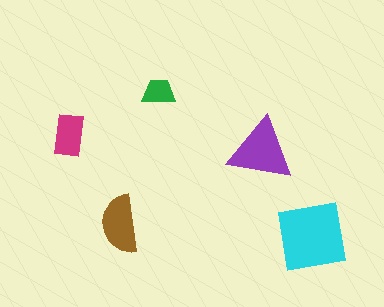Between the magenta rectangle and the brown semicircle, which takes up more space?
The brown semicircle.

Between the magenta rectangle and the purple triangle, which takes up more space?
The purple triangle.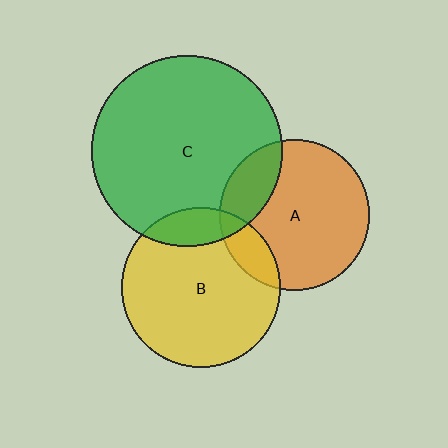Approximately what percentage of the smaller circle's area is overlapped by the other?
Approximately 15%.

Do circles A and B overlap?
Yes.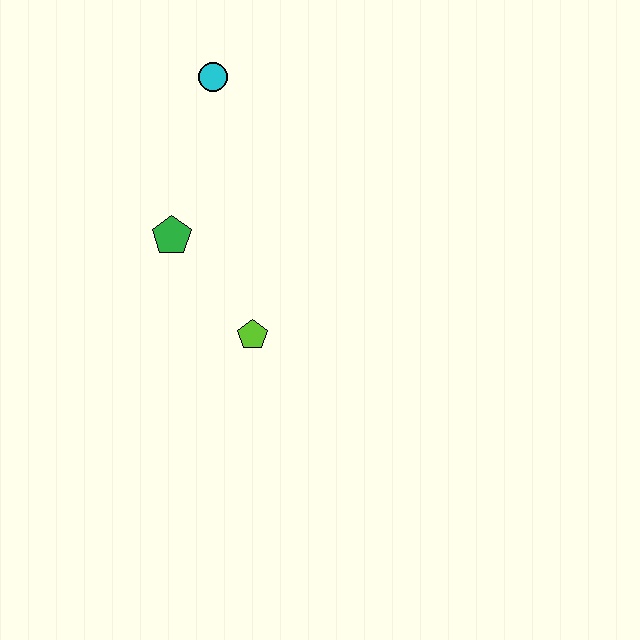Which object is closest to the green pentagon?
The lime pentagon is closest to the green pentagon.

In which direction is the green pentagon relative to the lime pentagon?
The green pentagon is above the lime pentagon.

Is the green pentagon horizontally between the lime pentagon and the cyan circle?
No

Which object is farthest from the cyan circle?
The lime pentagon is farthest from the cyan circle.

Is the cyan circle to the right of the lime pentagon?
No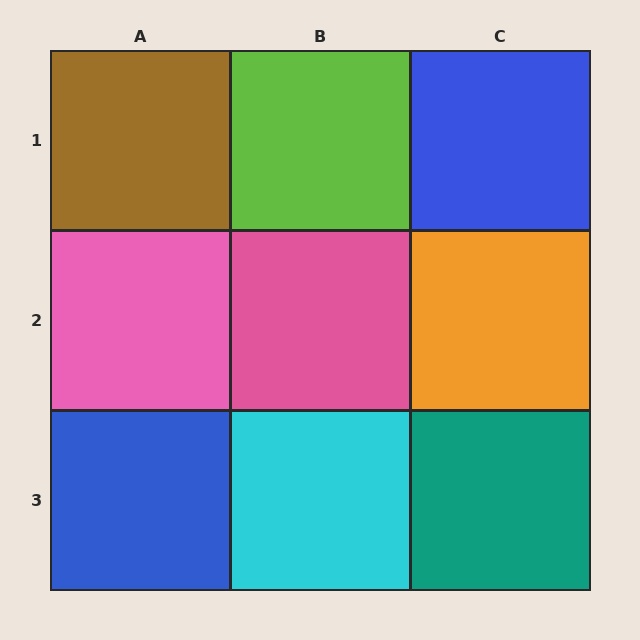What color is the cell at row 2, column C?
Orange.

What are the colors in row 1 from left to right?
Brown, lime, blue.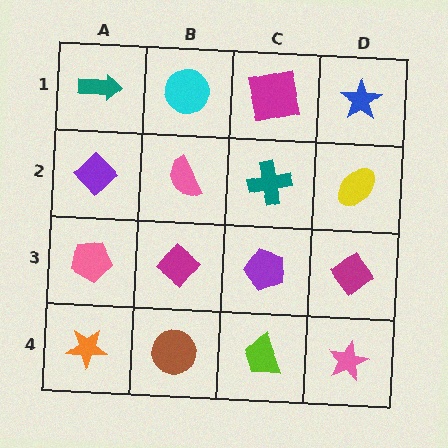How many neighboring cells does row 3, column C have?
4.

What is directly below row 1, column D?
A yellow ellipse.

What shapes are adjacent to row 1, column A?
A purple diamond (row 2, column A), a cyan circle (row 1, column B).